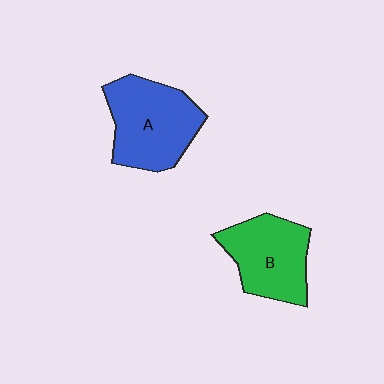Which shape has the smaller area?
Shape B (green).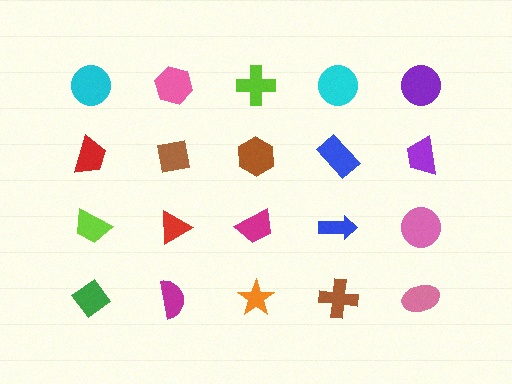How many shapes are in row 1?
5 shapes.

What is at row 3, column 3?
A magenta trapezoid.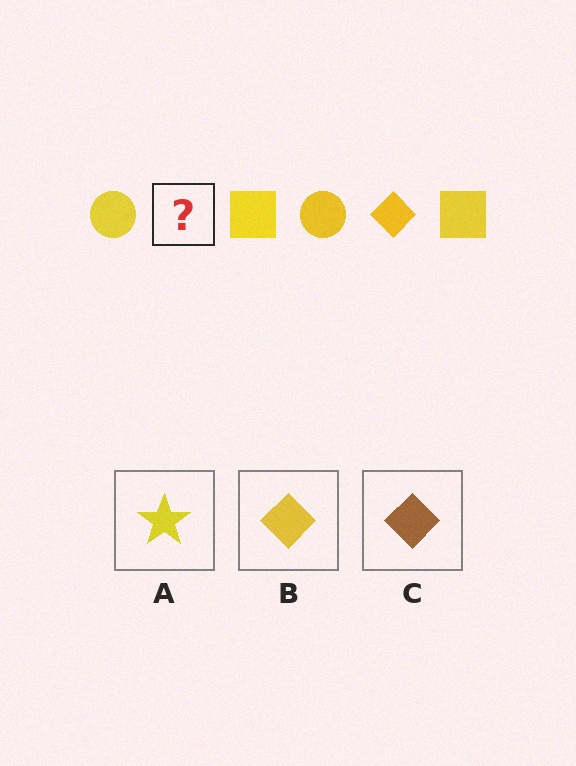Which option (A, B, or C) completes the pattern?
B.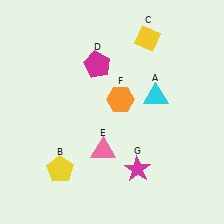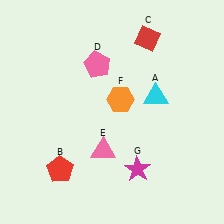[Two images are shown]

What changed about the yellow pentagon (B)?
In Image 1, B is yellow. In Image 2, it changed to red.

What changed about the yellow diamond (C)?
In Image 1, C is yellow. In Image 2, it changed to red.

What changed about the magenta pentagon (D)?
In Image 1, D is magenta. In Image 2, it changed to pink.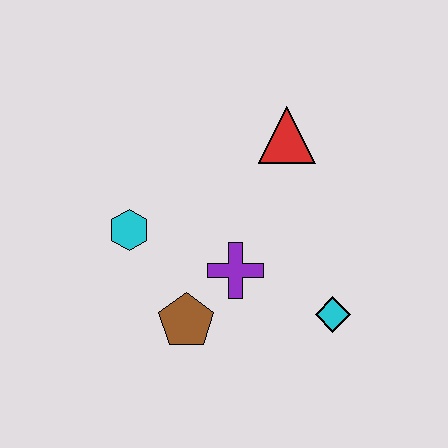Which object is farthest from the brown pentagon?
The red triangle is farthest from the brown pentagon.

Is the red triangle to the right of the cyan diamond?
No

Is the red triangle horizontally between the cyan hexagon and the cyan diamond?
Yes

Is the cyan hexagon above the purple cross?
Yes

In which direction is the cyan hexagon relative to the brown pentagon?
The cyan hexagon is above the brown pentagon.